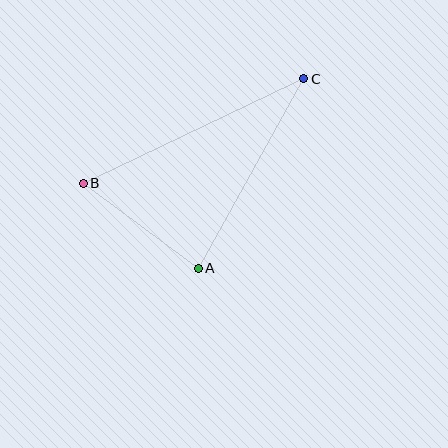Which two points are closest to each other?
Points A and B are closest to each other.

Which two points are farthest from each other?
Points B and C are farthest from each other.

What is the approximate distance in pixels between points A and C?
The distance between A and C is approximately 217 pixels.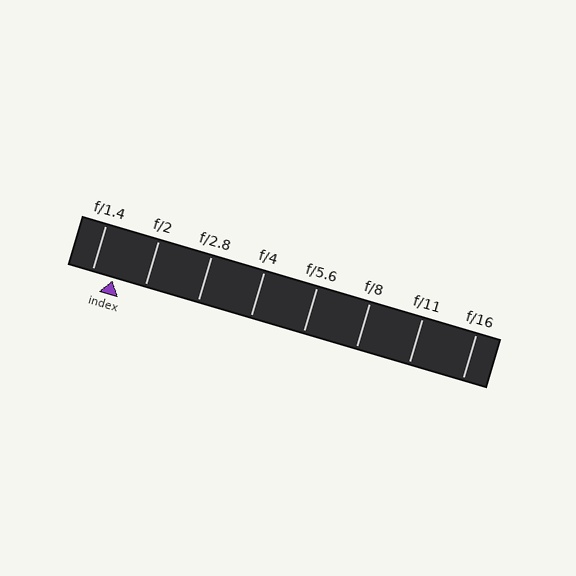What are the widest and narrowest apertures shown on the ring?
The widest aperture shown is f/1.4 and the narrowest is f/16.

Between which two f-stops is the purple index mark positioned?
The index mark is between f/1.4 and f/2.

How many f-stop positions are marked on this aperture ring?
There are 8 f-stop positions marked.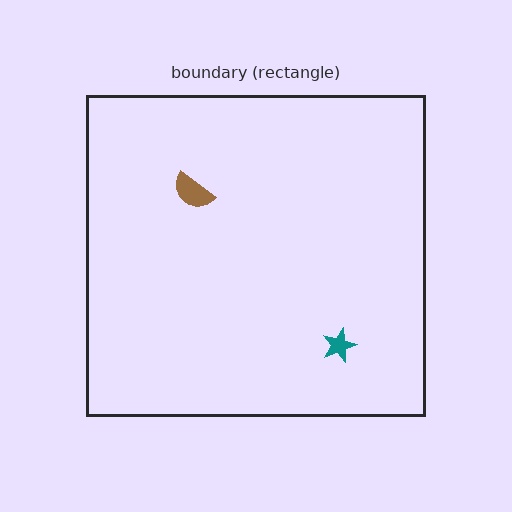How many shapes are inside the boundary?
2 inside, 0 outside.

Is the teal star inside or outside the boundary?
Inside.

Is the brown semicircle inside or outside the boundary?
Inside.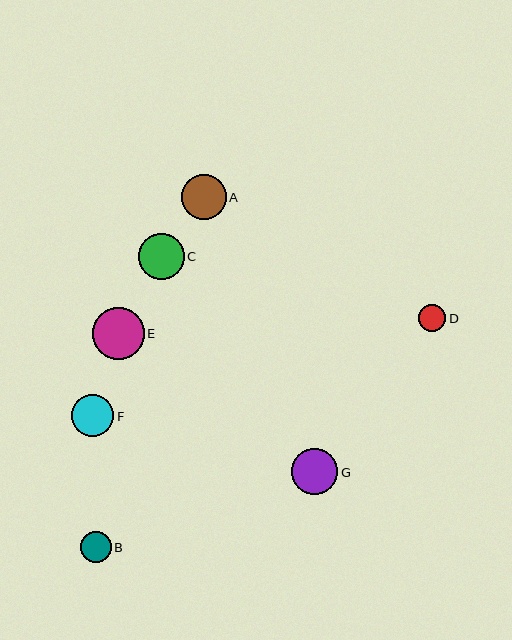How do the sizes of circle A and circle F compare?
Circle A and circle F are approximately the same size.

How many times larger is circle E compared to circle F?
Circle E is approximately 1.2 times the size of circle F.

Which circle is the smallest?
Circle D is the smallest with a size of approximately 27 pixels.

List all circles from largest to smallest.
From largest to smallest: E, G, C, A, F, B, D.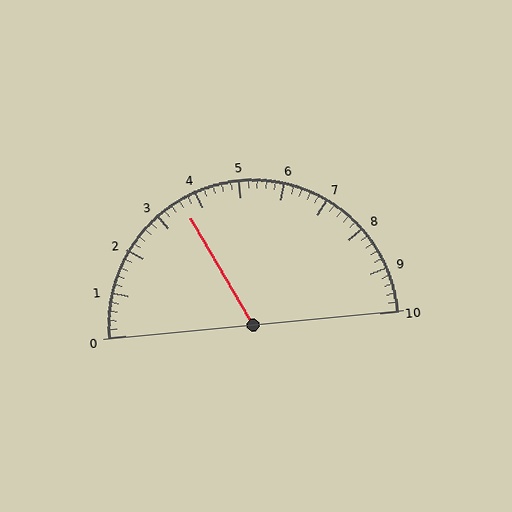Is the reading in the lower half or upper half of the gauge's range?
The reading is in the lower half of the range (0 to 10).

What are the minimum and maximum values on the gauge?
The gauge ranges from 0 to 10.